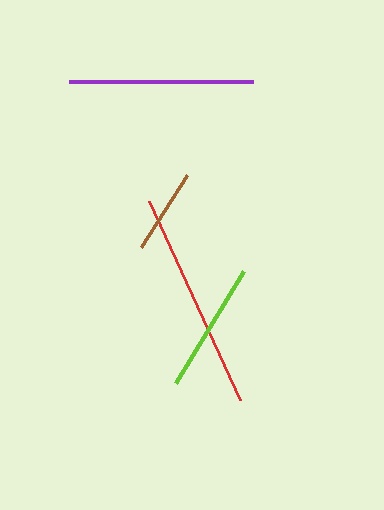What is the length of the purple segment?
The purple segment is approximately 183 pixels long.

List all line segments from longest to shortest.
From longest to shortest: red, purple, lime, brown.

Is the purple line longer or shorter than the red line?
The red line is longer than the purple line.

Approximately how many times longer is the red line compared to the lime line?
The red line is approximately 1.7 times the length of the lime line.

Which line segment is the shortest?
The brown line is the shortest at approximately 86 pixels.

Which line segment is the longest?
The red line is the longest at approximately 219 pixels.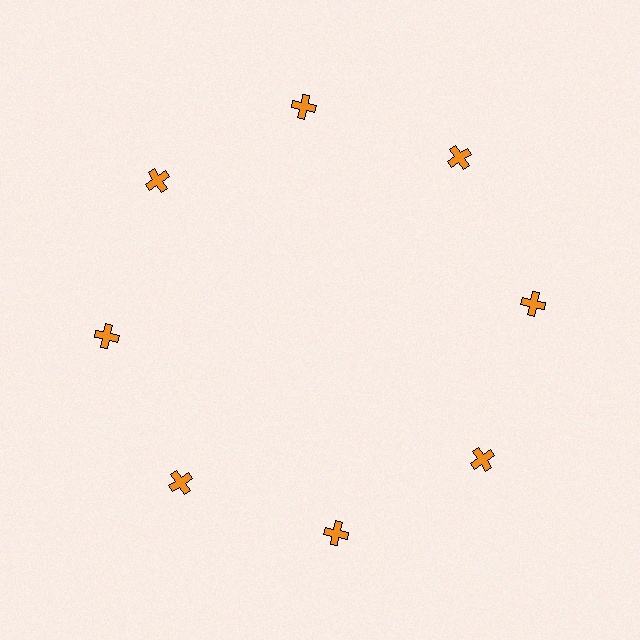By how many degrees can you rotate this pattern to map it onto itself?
The pattern maps onto itself every 45 degrees of rotation.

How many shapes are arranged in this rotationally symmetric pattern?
There are 8 shapes, arranged in 8 groups of 1.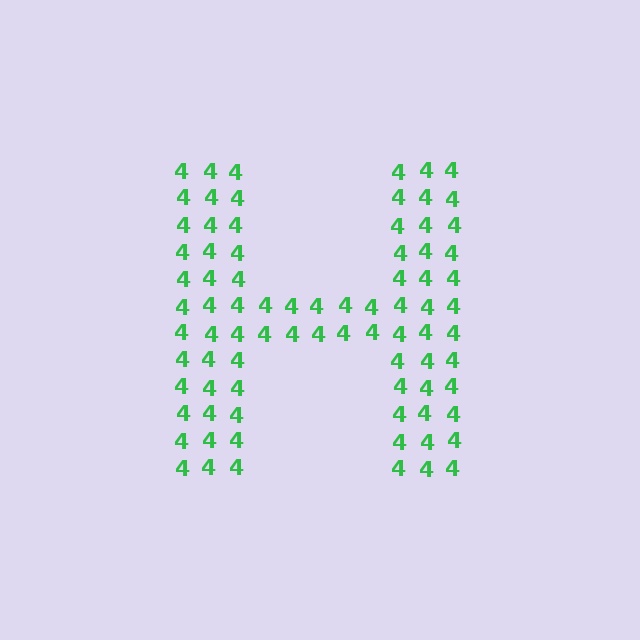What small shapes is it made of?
It is made of small digit 4's.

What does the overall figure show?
The overall figure shows the letter H.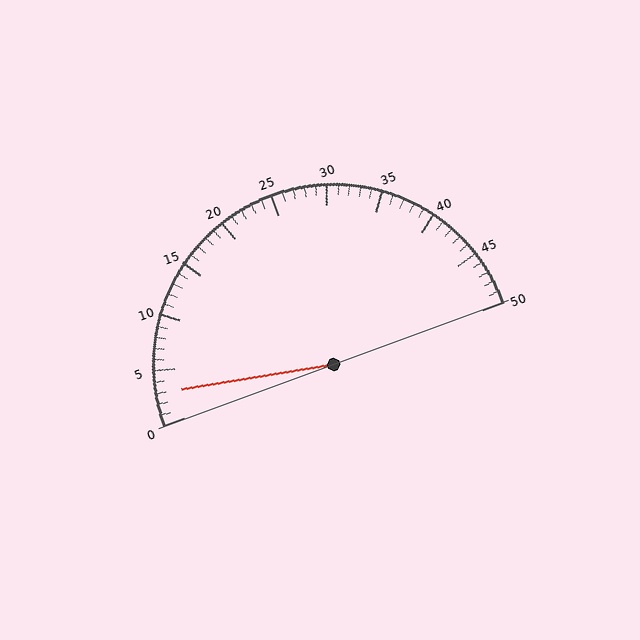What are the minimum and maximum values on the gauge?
The gauge ranges from 0 to 50.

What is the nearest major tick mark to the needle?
The nearest major tick mark is 5.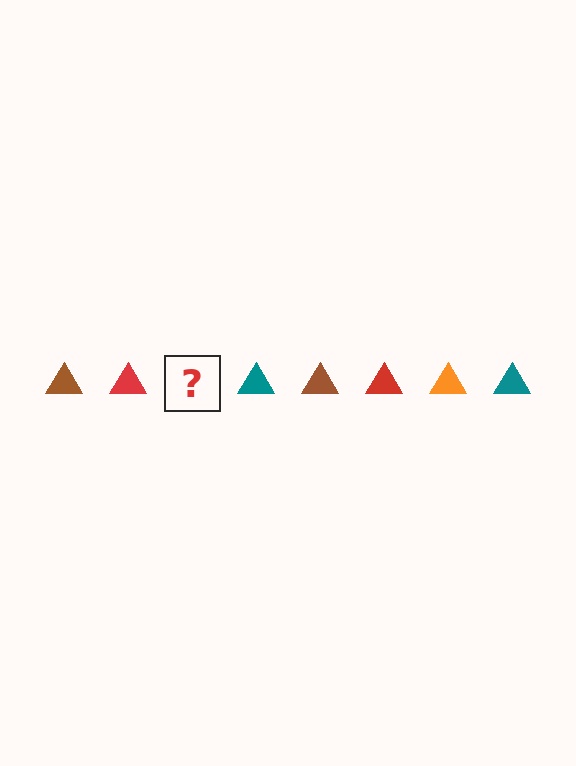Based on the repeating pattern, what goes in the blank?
The blank should be an orange triangle.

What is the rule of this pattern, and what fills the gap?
The rule is that the pattern cycles through brown, red, orange, teal triangles. The gap should be filled with an orange triangle.